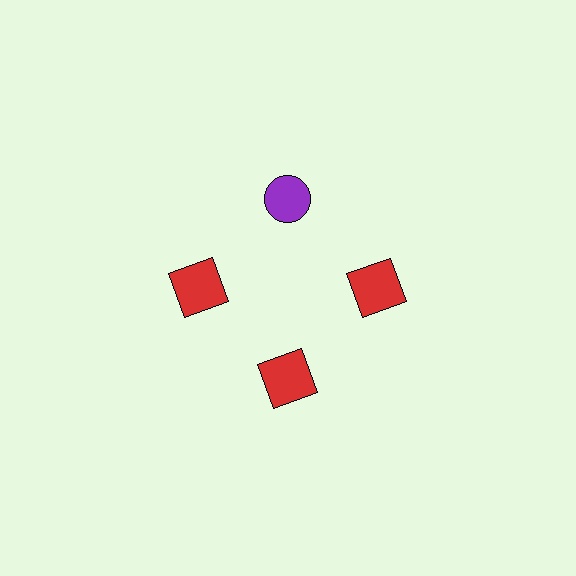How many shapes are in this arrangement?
There are 4 shapes arranged in a ring pattern.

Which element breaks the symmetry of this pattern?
The purple circle at roughly the 12 o'clock position breaks the symmetry. All other shapes are red squares.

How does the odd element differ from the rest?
It differs in both color (purple instead of red) and shape (circle instead of square).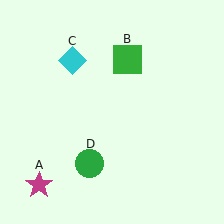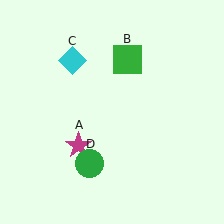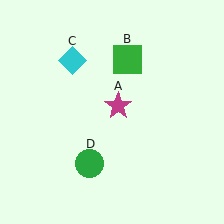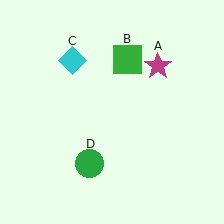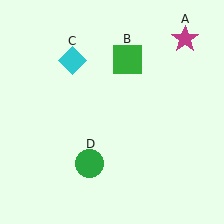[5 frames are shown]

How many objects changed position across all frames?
1 object changed position: magenta star (object A).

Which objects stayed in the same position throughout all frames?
Green square (object B) and cyan diamond (object C) and green circle (object D) remained stationary.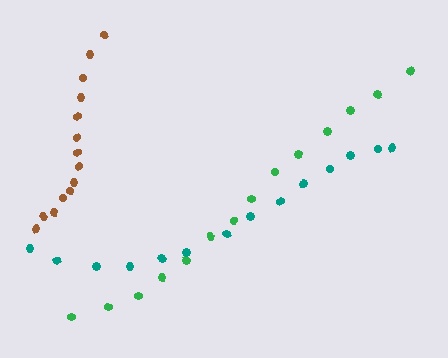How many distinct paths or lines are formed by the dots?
There are 3 distinct paths.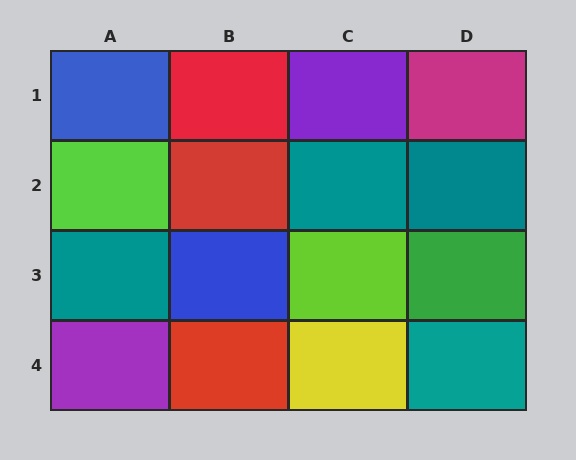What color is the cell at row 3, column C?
Lime.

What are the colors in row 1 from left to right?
Blue, red, purple, magenta.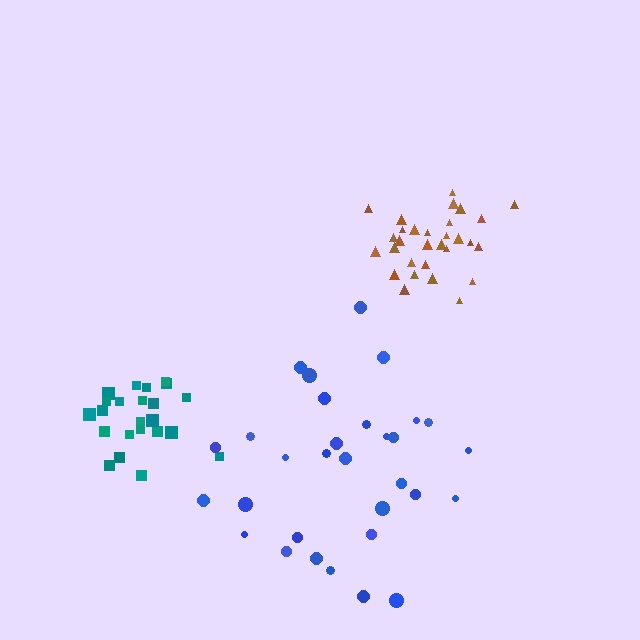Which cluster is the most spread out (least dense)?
Blue.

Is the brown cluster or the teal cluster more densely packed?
Brown.